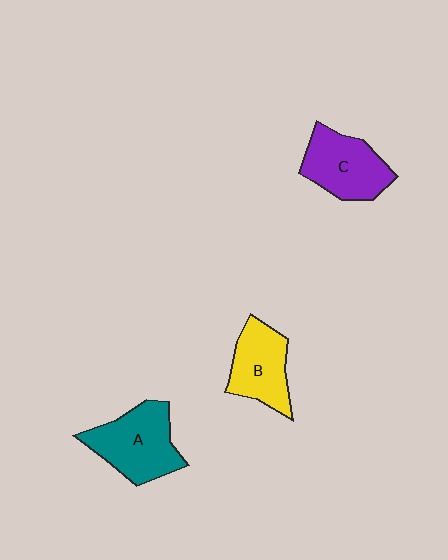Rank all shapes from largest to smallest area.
From largest to smallest: A (teal), C (purple), B (yellow).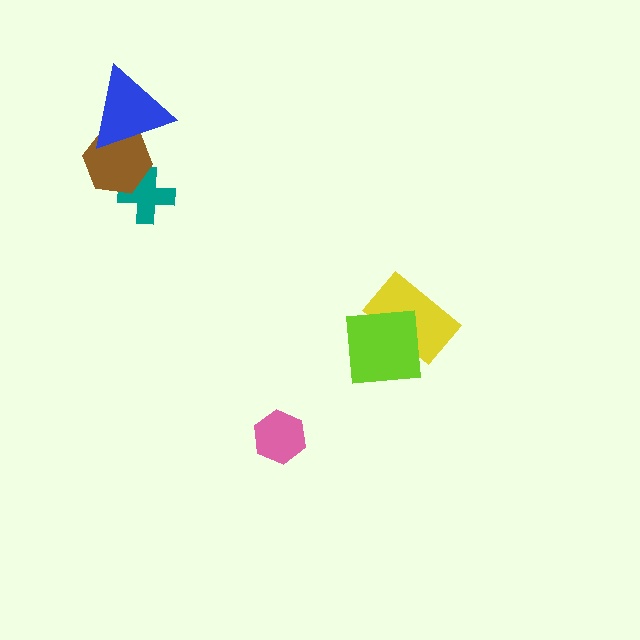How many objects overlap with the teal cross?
1 object overlaps with the teal cross.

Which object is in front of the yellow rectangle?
The lime square is in front of the yellow rectangle.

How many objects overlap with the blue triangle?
1 object overlaps with the blue triangle.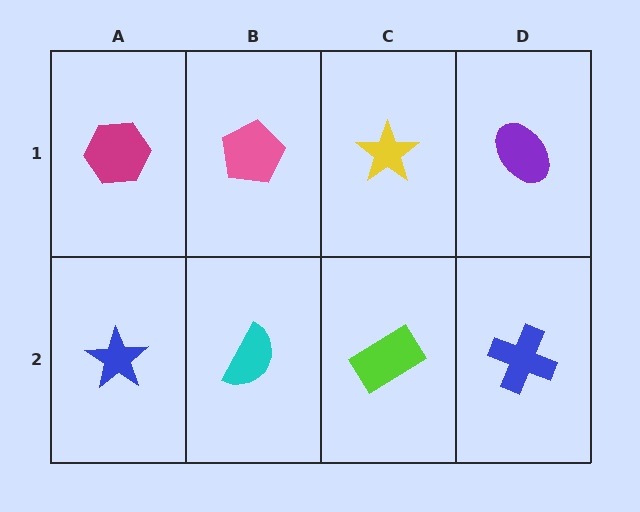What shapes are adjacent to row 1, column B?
A cyan semicircle (row 2, column B), a magenta hexagon (row 1, column A), a yellow star (row 1, column C).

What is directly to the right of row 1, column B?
A yellow star.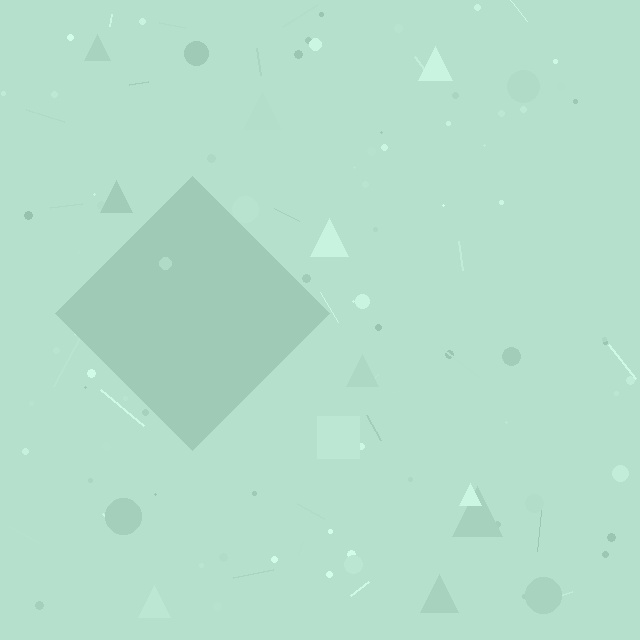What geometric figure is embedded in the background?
A diamond is embedded in the background.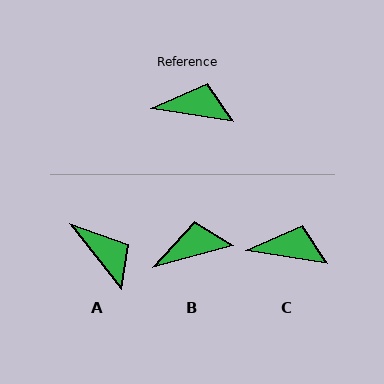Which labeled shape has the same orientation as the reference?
C.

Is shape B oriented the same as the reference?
No, it is off by about 24 degrees.